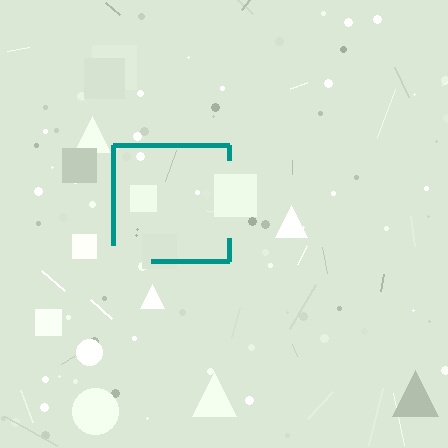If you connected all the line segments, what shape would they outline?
They would outline a square.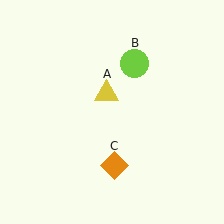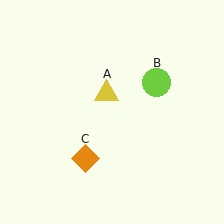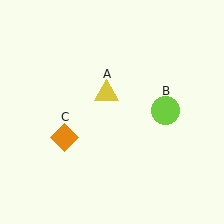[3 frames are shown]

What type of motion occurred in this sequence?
The lime circle (object B), orange diamond (object C) rotated clockwise around the center of the scene.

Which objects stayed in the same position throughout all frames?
Yellow triangle (object A) remained stationary.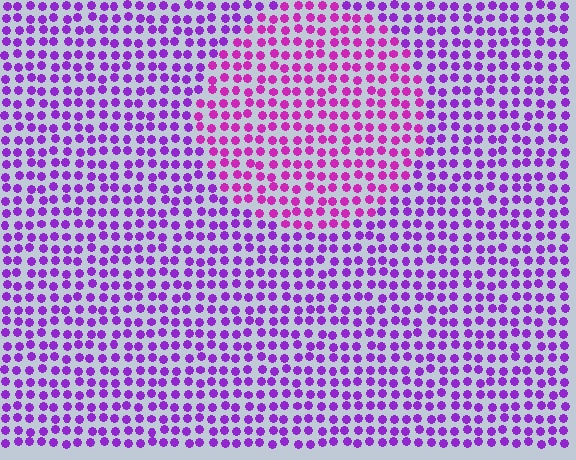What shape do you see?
I see a circle.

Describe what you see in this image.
The image is filled with small purple elements in a uniform arrangement. A circle-shaped region is visible where the elements are tinted to a slightly different hue, forming a subtle color boundary.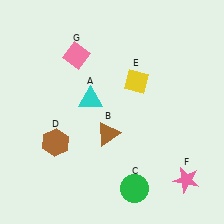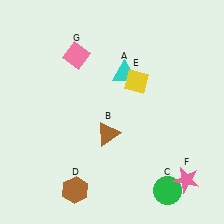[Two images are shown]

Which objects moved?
The objects that moved are: the cyan triangle (A), the green circle (C), the brown hexagon (D).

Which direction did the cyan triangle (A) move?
The cyan triangle (A) moved right.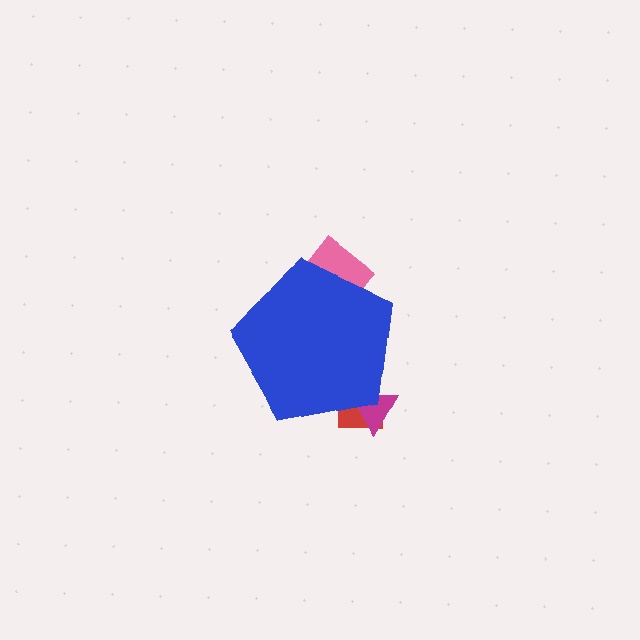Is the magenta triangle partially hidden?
Yes, the magenta triangle is partially hidden behind the blue pentagon.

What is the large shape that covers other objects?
A blue pentagon.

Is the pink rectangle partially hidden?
Yes, the pink rectangle is partially hidden behind the blue pentagon.